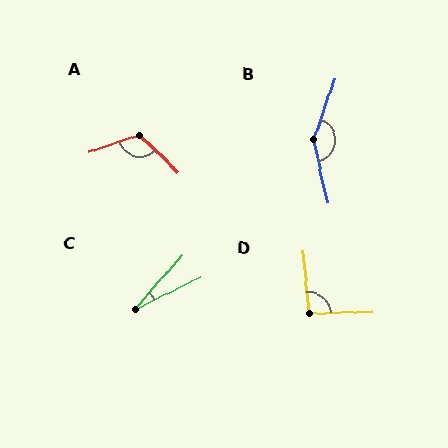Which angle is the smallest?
C, at approximately 23 degrees.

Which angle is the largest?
B, at approximately 148 degrees.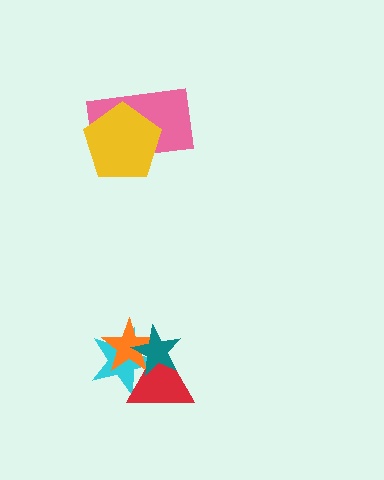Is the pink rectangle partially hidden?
Yes, it is partially covered by another shape.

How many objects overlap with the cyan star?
3 objects overlap with the cyan star.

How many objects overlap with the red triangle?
3 objects overlap with the red triangle.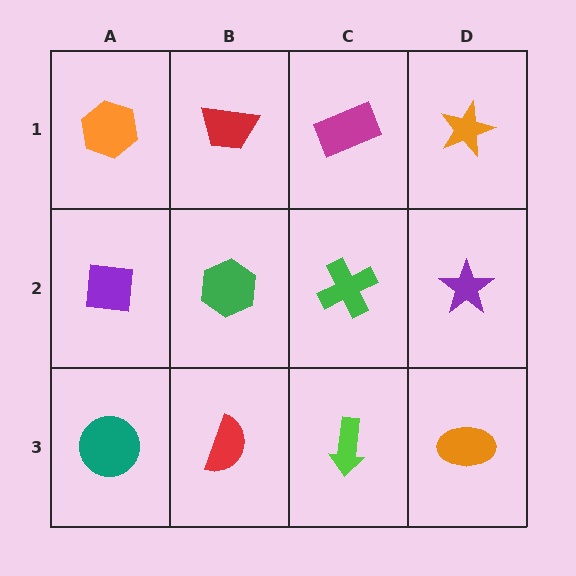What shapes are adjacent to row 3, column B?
A green hexagon (row 2, column B), a teal circle (row 3, column A), a lime arrow (row 3, column C).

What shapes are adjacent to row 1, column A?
A purple square (row 2, column A), a red trapezoid (row 1, column B).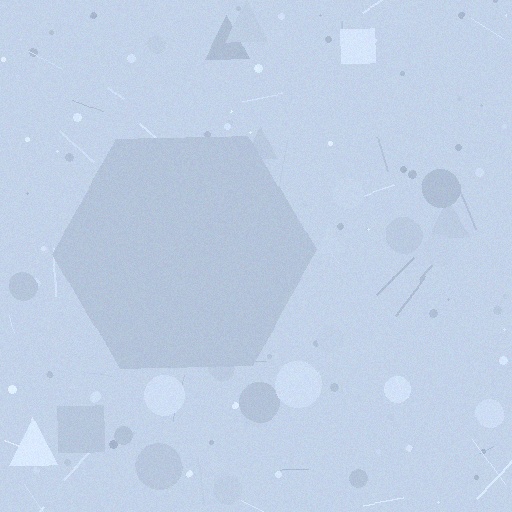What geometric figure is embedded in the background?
A hexagon is embedded in the background.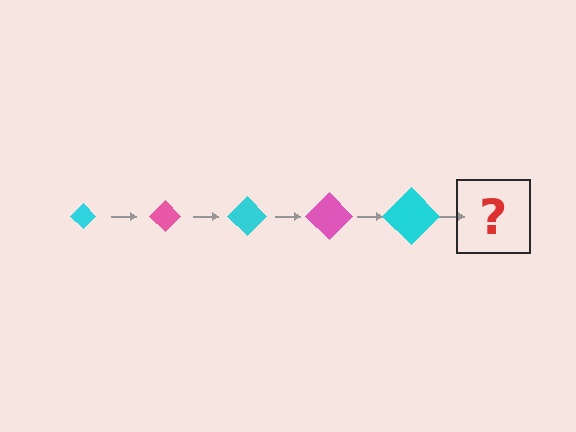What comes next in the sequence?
The next element should be a pink diamond, larger than the previous one.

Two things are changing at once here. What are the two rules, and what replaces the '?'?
The two rules are that the diamond grows larger each step and the color cycles through cyan and pink. The '?' should be a pink diamond, larger than the previous one.